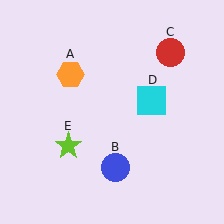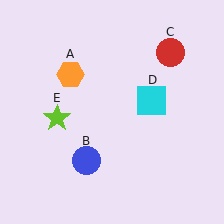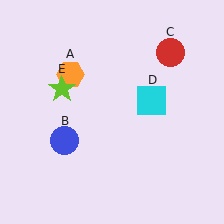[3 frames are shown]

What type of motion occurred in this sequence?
The blue circle (object B), lime star (object E) rotated clockwise around the center of the scene.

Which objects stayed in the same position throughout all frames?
Orange hexagon (object A) and red circle (object C) and cyan square (object D) remained stationary.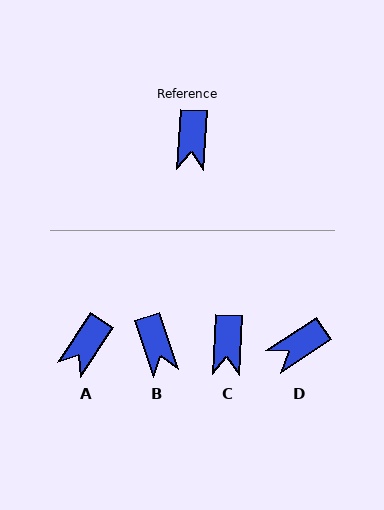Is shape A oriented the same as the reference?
No, it is off by about 31 degrees.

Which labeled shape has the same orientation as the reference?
C.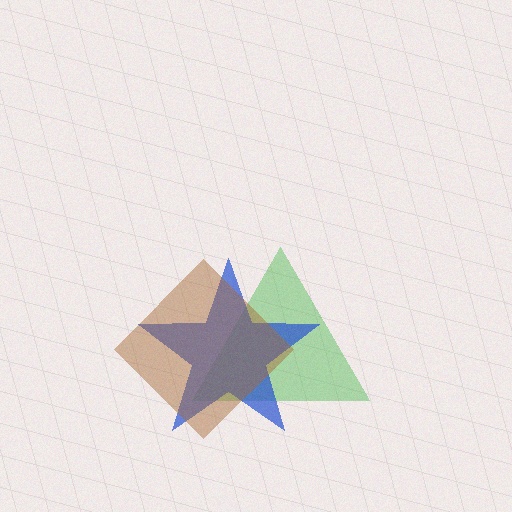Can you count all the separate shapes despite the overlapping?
Yes, there are 3 separate shapes.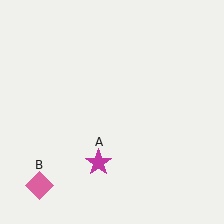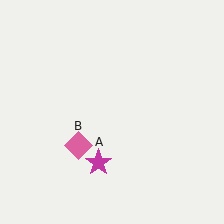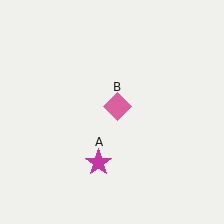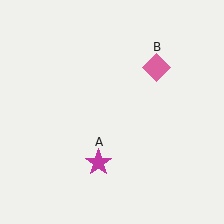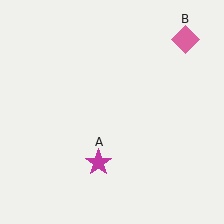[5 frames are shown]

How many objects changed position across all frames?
1 object changed position: pink diamond (object B).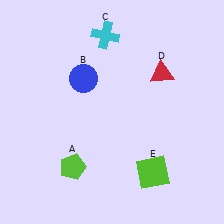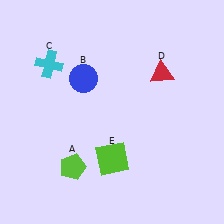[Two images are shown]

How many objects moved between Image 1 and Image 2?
2 objects moved between the two images.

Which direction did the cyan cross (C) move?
The cyan cross (C) moved left.